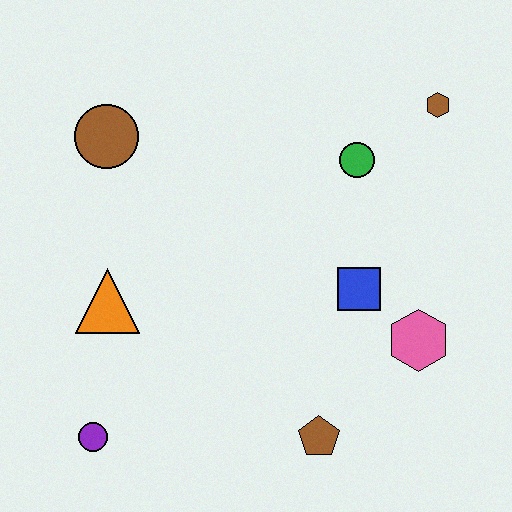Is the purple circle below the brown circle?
Yes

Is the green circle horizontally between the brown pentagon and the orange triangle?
No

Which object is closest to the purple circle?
The orange triangle is closest to the purple circle.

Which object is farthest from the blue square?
The purple circle is farthest from the blue square.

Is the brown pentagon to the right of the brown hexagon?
No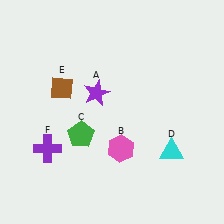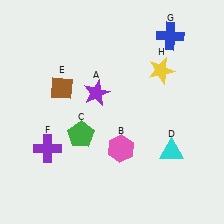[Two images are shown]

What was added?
A blue cross (G), a yellow star (H) were added in Image 2.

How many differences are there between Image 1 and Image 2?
There are 2 differences between the two images.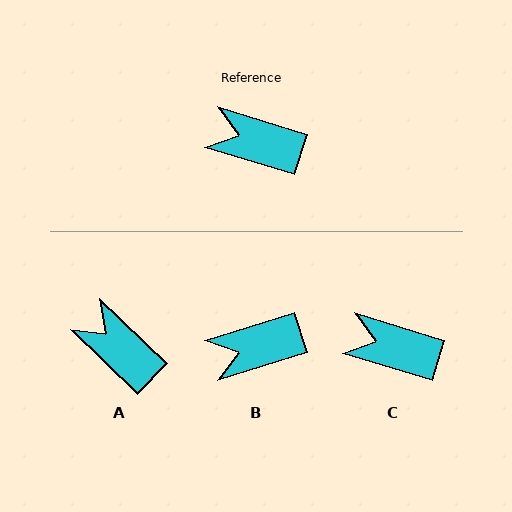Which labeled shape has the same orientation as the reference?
C.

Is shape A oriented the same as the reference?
No, it is off by about 27 degrees.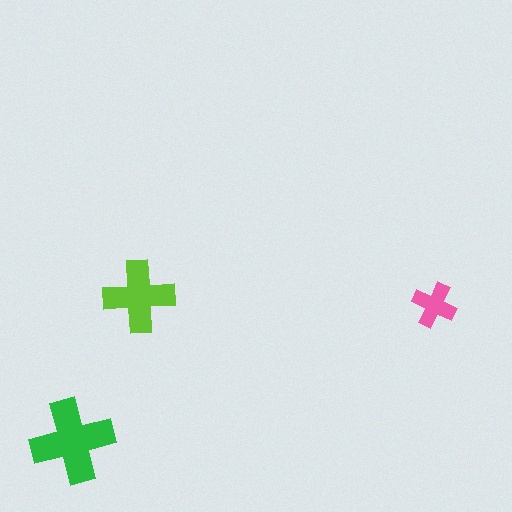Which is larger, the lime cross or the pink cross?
The lime one.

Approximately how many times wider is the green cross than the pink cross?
About 2 times wider.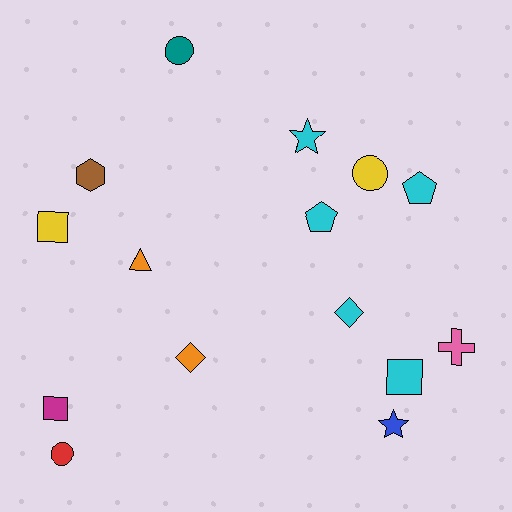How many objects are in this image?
There are 15 objects.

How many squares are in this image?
There are 3 squares.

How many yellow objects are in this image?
There are 2 yellow objects.